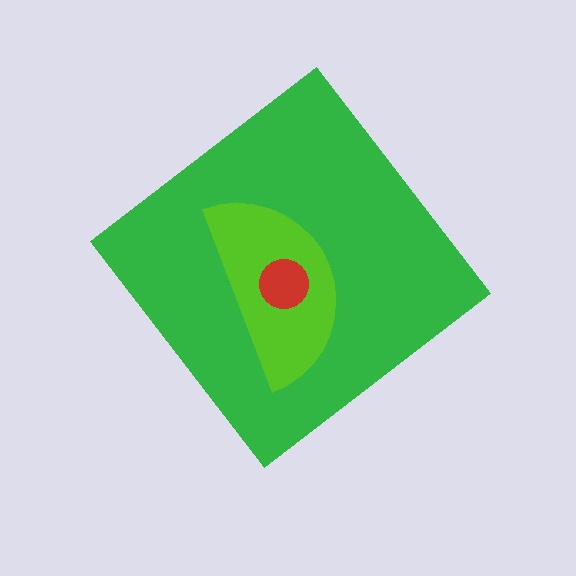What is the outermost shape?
The green diamond.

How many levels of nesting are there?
3.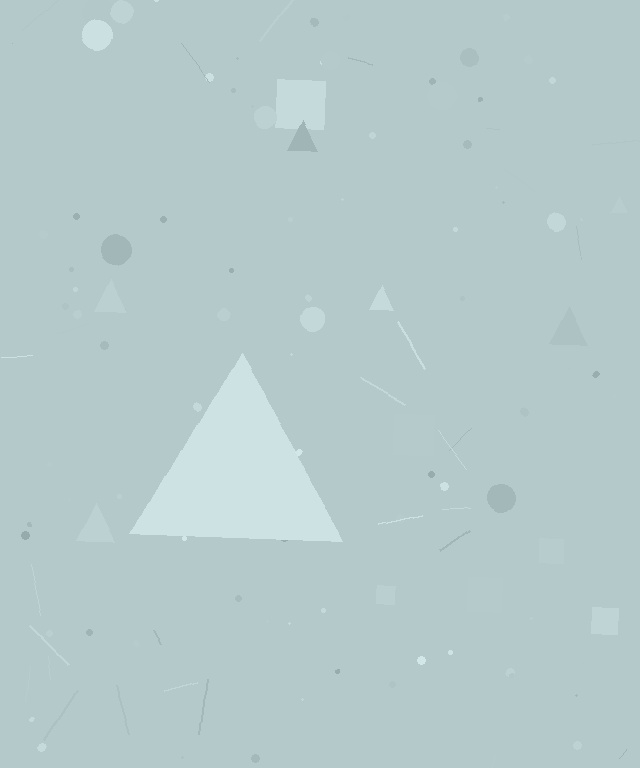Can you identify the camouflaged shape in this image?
The camouflaged shape is a triangle.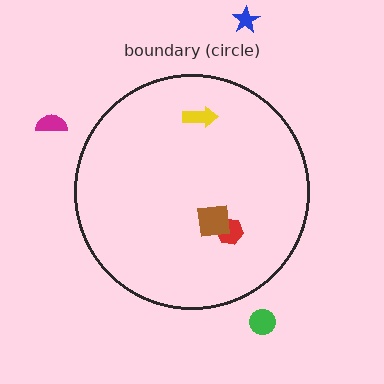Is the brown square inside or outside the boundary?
Inside.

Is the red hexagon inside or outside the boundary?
Inside.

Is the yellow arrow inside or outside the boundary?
Inside.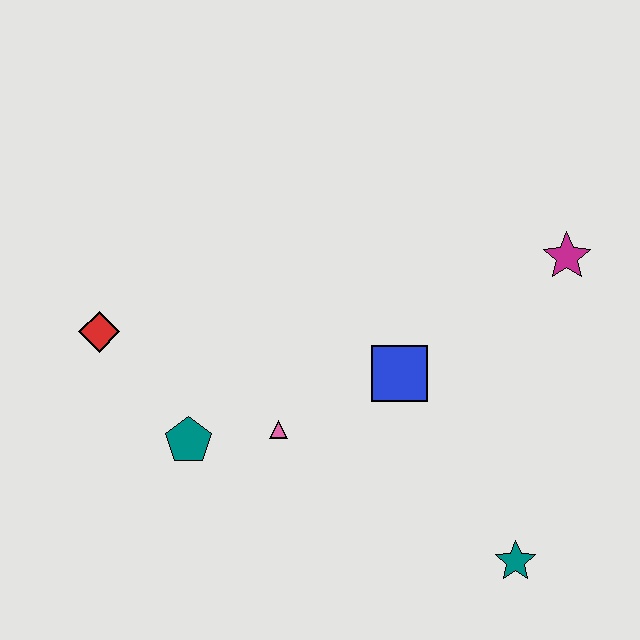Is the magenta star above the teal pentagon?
Yes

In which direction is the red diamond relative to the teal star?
The red diamond is to the left of the teal star.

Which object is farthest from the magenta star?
The red diamond is farthest from the magenta star.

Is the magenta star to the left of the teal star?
No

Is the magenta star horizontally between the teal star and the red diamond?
No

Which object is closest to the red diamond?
The teal pentagon is closest to the red diamond.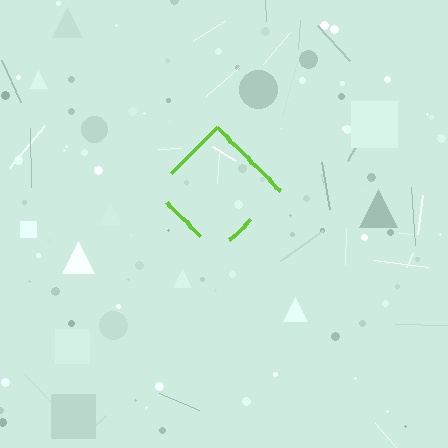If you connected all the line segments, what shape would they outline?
They would outline a diamond.